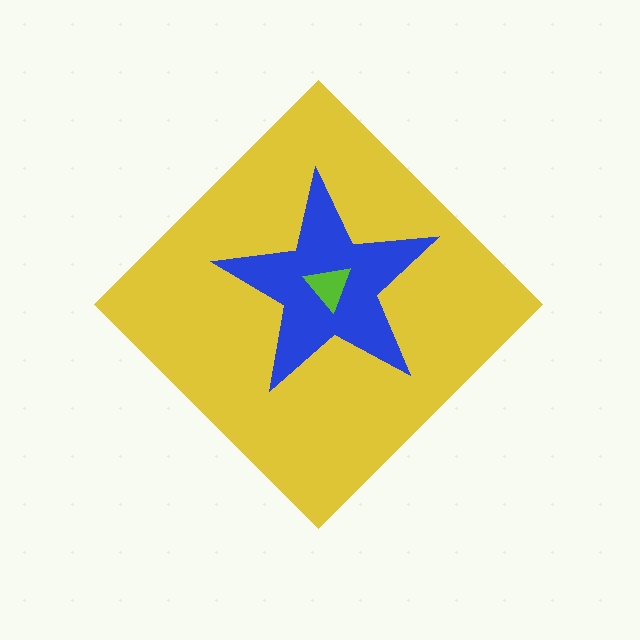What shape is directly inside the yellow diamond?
The blue star.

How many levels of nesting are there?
3.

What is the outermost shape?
The yellow diamond.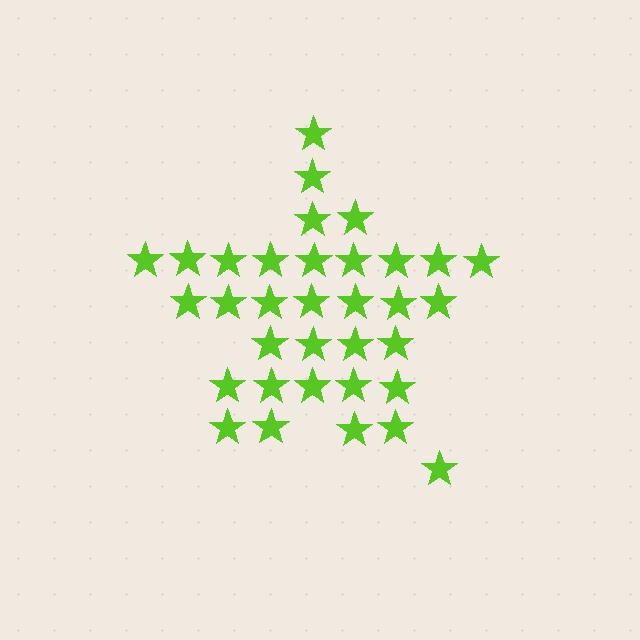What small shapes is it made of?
It is made of small stars.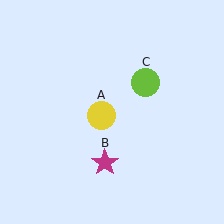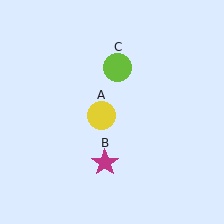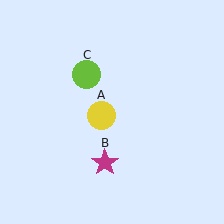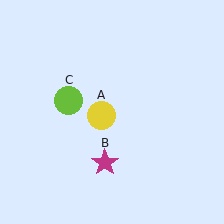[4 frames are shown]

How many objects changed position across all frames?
1 object changed position: lime circle (object C).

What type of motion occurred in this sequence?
The lime circle (object C) rotated counterclockwise around the center of the scene.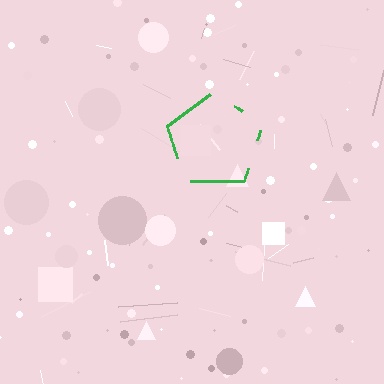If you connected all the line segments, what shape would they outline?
They would outline a pentagon.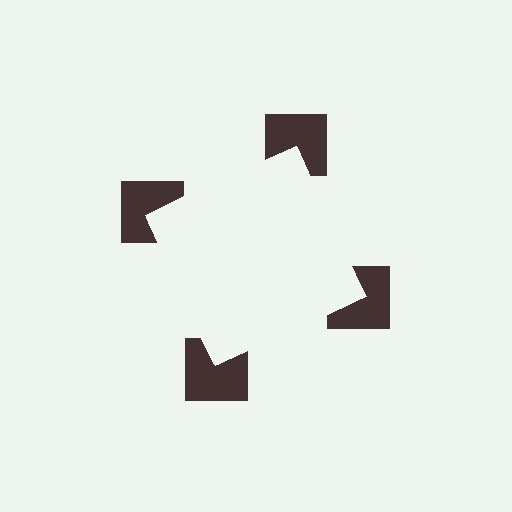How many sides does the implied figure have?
4 sides.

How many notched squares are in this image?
There are 4 — one at each vertex of the illusory square.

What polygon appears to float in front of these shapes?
An illusory square — its edges are inferred from the aligned wedge cuts in the notched squares, not physically drawn.